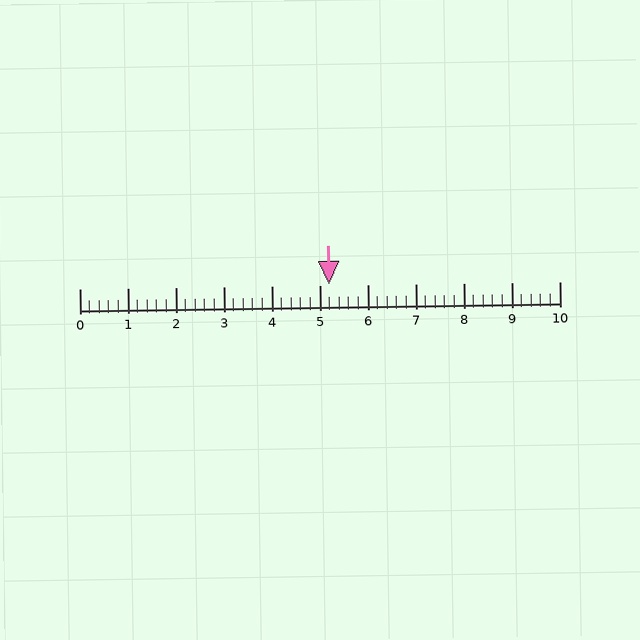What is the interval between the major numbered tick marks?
The major tick marks are spaced 1 units apart.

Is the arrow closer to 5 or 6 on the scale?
The arrow is closer to 5.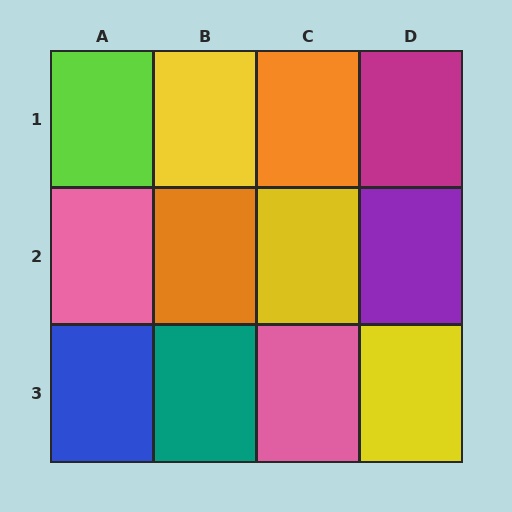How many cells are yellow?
3 cells are yellow.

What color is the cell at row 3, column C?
Pink.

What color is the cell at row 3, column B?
Teal.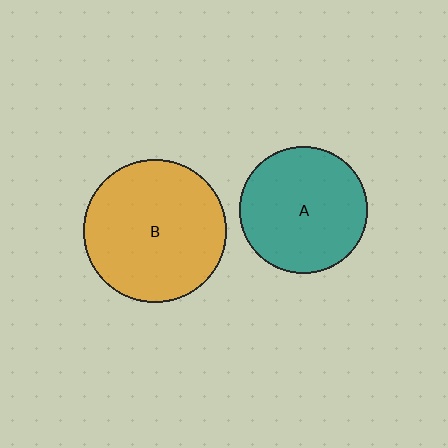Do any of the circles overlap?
No, none of the circles overlap.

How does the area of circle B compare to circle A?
Approximately 1.3 times.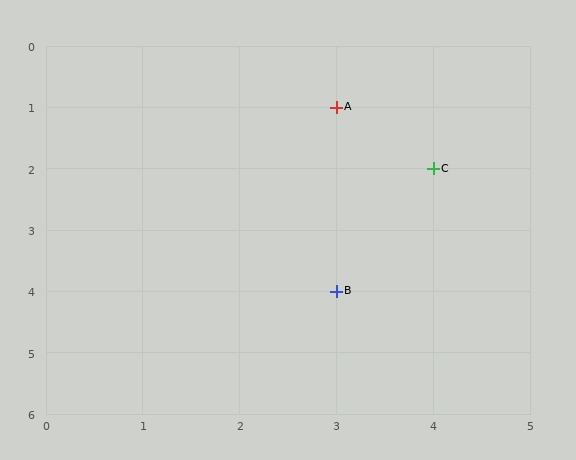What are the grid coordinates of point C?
Point C is at grid coordinates (4, 2).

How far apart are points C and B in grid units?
Points C and B are 1 column and 2 rows apart (about 2.2 grid units diagonally).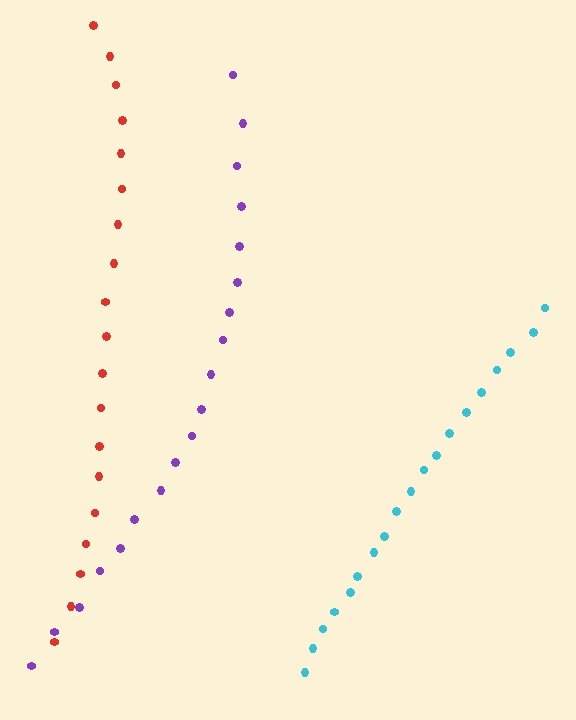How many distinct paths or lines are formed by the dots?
There are 3 distinct paths.